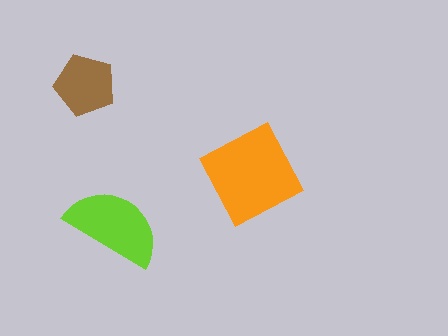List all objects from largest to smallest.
The orange diamond, the lime semicircle, the brown pentagon.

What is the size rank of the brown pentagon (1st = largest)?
3rd.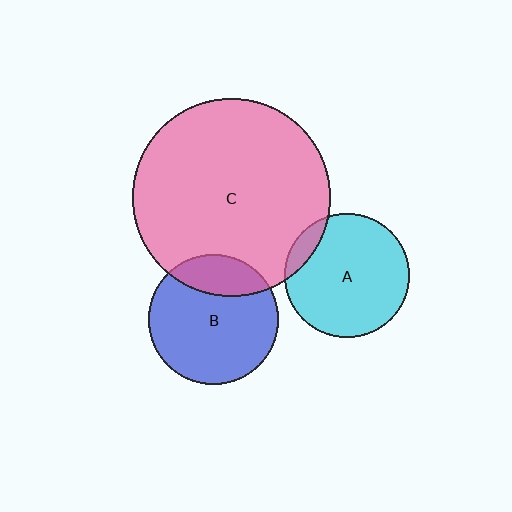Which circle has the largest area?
Circle C (pink).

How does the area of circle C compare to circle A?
Approximately 2.5 times.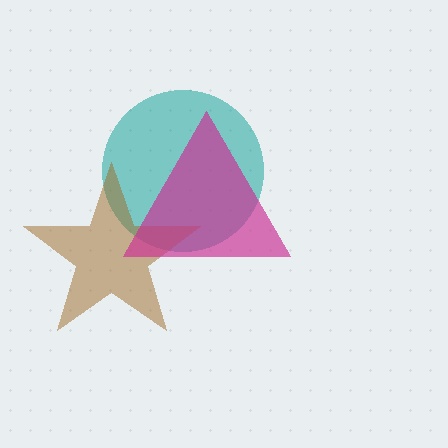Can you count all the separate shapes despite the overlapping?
Yes, there are 3 separate shapes.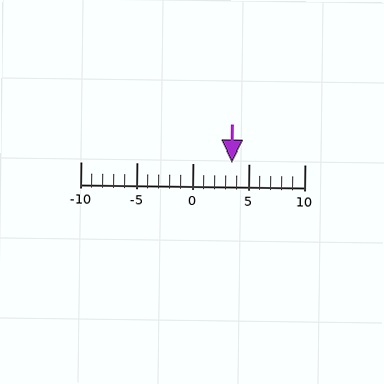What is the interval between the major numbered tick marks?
The major tick marks are spaced 5 units apart.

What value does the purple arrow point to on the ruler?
The purple arrow points to approximately 4.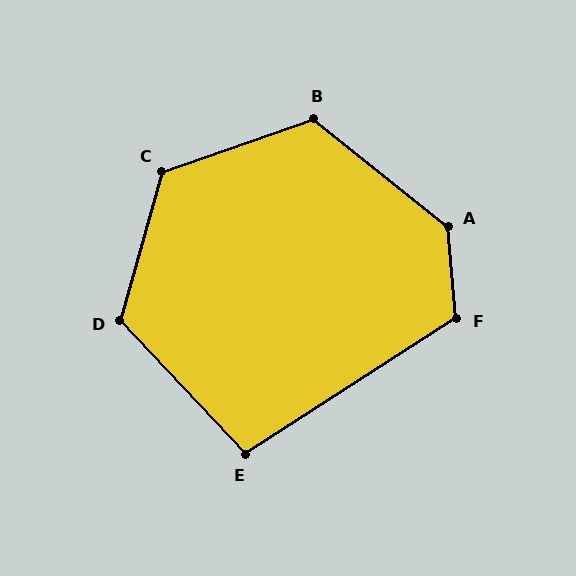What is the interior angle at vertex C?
Approximately 125 degrees (obtuse).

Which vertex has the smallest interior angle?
E, at approximately 101 degrees.